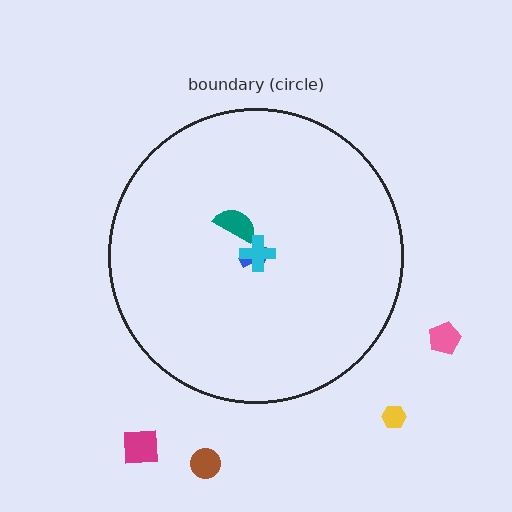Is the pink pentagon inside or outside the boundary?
Outside.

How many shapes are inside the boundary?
3 inside, 4 outside.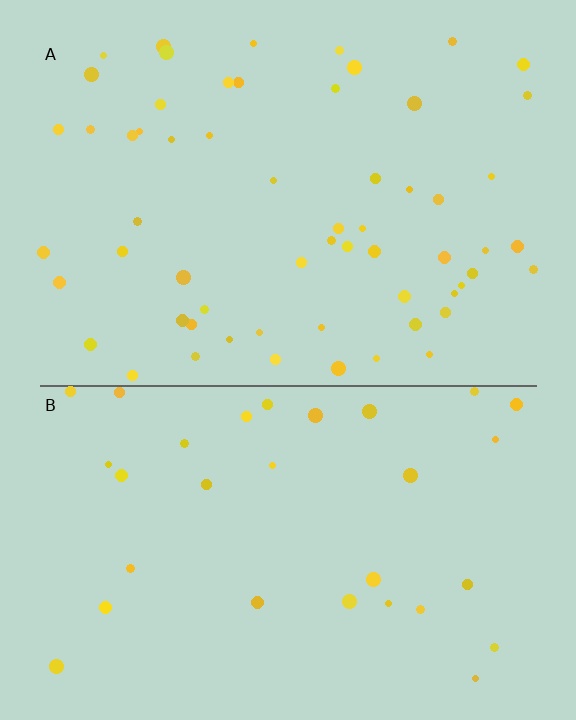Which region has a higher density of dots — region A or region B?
A (the top).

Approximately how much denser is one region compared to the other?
Approximately 2.0× — region A over region B.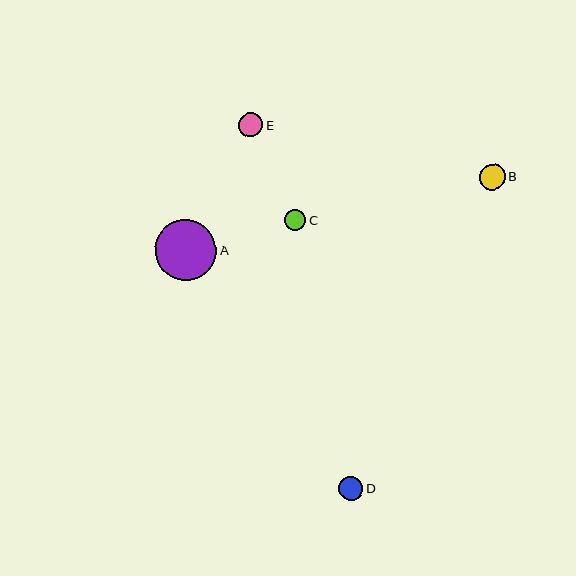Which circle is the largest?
Circle A is the largest with a size of approximately 61 pixels.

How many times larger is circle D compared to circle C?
Circle D is approximately 1.1 times the size of circle C.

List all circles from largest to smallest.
From largest to smallest: A, B, E, D, C.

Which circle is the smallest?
Circle C is the smallest with a size of approximately 21 pixels.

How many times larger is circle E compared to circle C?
Circle E is approximately 1.2 times the size of circle C.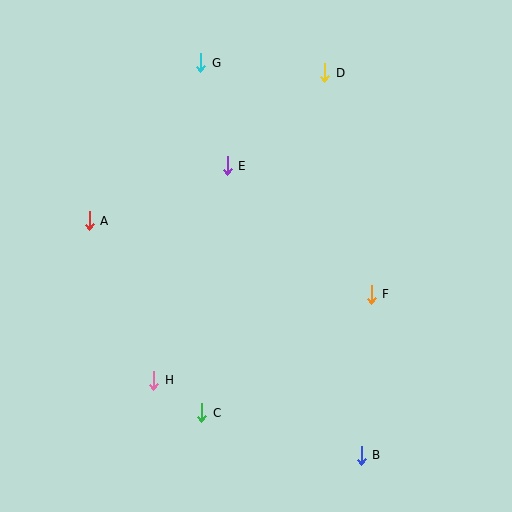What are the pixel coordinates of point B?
Point B is at (361, 455).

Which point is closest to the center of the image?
Point E at (227, 166) is closest to the center.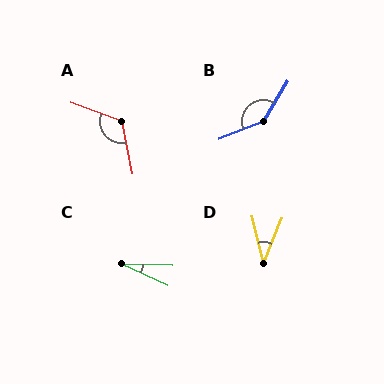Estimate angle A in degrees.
Approximately 121 degrees.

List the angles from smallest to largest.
C (23°), D (36°), A (121°), B (142°).